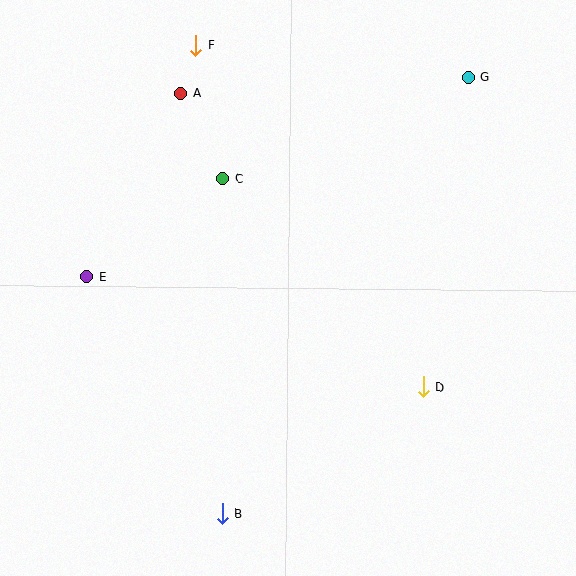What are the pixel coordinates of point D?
Point D is at (423, 387).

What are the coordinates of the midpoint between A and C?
The midpoint between A and C is at (202, 136).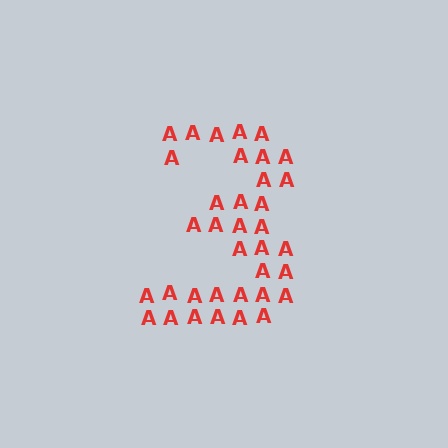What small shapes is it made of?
It is made of small letter A's.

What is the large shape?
The large shape is the digit 3.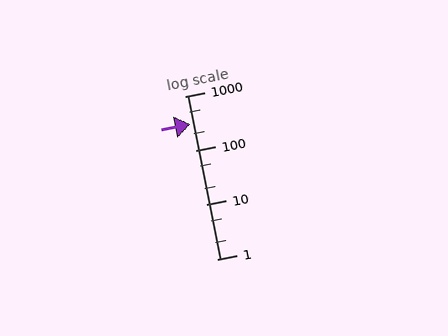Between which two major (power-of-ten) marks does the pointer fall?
The pointer is between 100 and 1000.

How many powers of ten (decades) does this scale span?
The scale spans 3 decades, from 1 to 1000.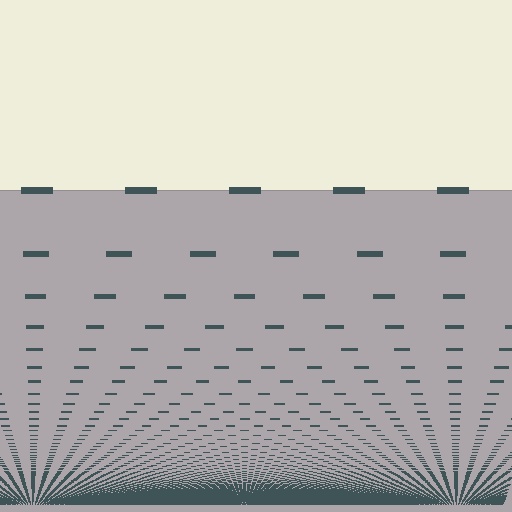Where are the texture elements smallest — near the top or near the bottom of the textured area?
Near the bottom.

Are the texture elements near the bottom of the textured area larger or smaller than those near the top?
Smaller. The gradient is inverted — elements near the bottom are smaller and denser.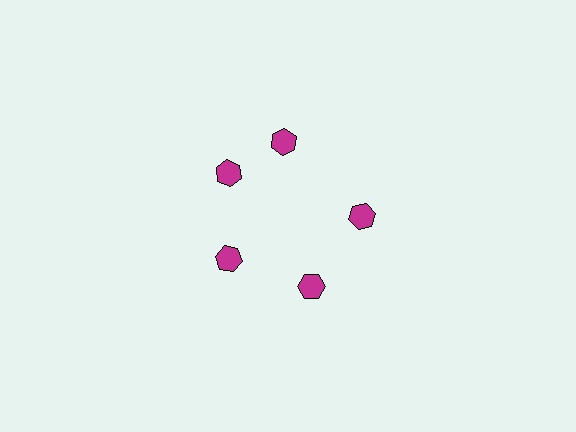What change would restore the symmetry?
The symmetry would be restored by rotating it back into even spacing with its neighbors so that all 5 hexagons sit at equal angles and equal distance from the center.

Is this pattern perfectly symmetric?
No. The 5 magenta hexagons are arranged in a ring, but one element near the 1 o'clock position is rotated out of alignment along the ring, breaking the 5-fold rotational symmetry.